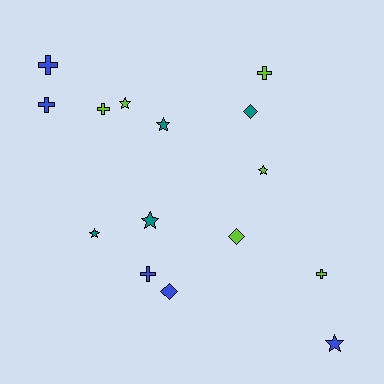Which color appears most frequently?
Lime, with 6 objects.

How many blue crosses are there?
There are 3 blue crosses.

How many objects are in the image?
There are 15 objects.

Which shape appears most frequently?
Cross, with 6 objects.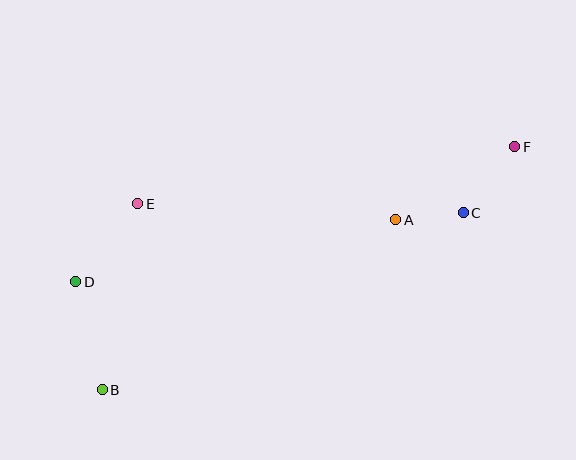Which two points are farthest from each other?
Points B and F are farthest from each other.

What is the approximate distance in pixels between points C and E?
The distance between C and E is approximately 325 pixels.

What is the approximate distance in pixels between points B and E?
The distance between B and E is approximately 189 pixels.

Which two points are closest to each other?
Points A and C are closest to each other.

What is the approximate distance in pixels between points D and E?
The distance between D and E is approximately 100 pixels.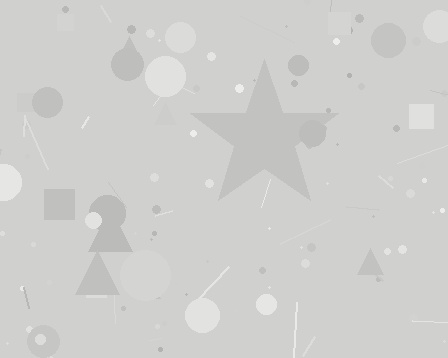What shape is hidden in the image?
A star is hidden in the image.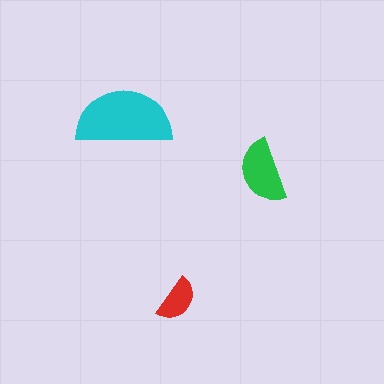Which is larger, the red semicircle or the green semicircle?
The green one.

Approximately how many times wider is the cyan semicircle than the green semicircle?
About 1.5 times wider.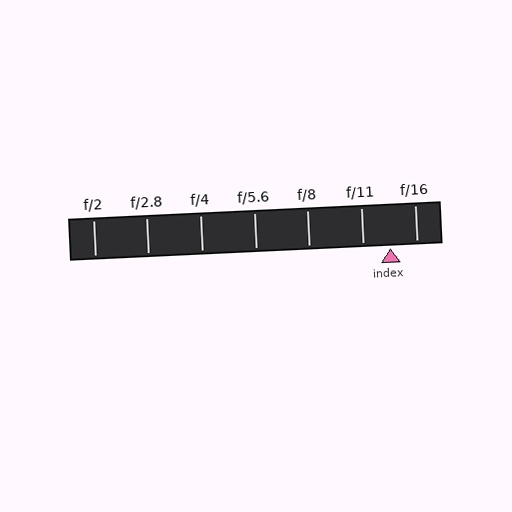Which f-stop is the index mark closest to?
The index mark is closest to f/16.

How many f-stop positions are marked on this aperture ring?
There are 7 f-stop positions marked.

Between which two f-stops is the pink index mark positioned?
The index mark is between f/11 and f/16.